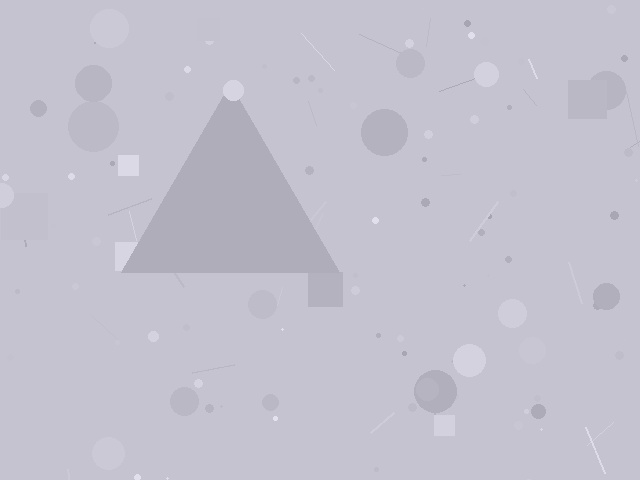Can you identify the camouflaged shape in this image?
The camouflaged shape is a triangle.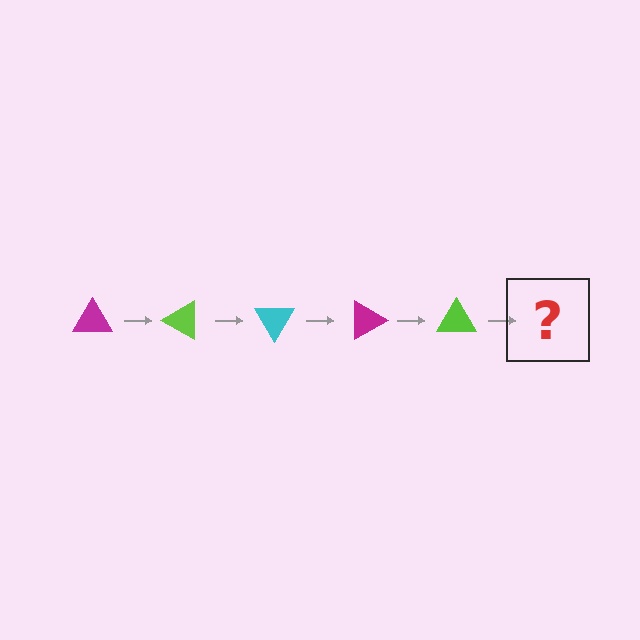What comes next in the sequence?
The next element should be a cyan triangle, rotated 150 degrees from the start.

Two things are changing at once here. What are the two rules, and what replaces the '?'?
The two rules are that it rotates 30 degrees each step and the color cycles through magenta, lime, and cyan. The '?' should be a cyan triangle, rotated 150 degrees from the start.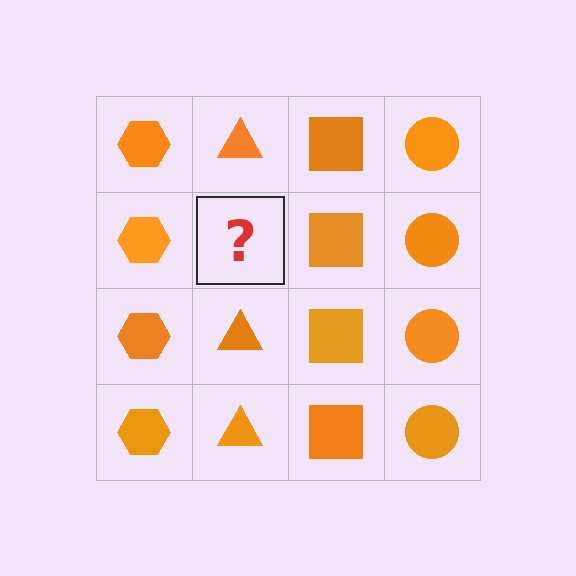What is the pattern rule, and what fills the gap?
The rule is that each column has a consistent shape. The gap should be filled with an orange triangle.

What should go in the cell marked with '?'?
The missing cell should contain an orange triangle.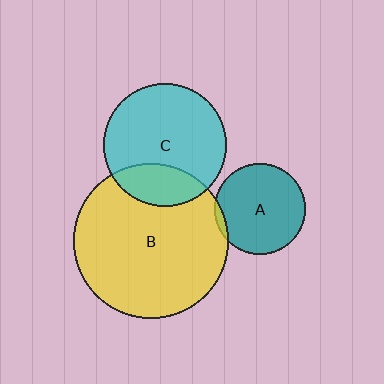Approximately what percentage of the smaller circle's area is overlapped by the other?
Approximately 25%.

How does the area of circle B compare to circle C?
Approximately 1.6 times.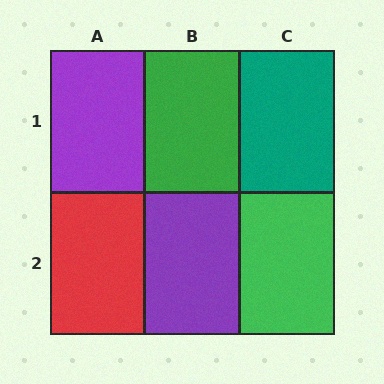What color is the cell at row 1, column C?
Teal.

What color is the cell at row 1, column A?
Purple.